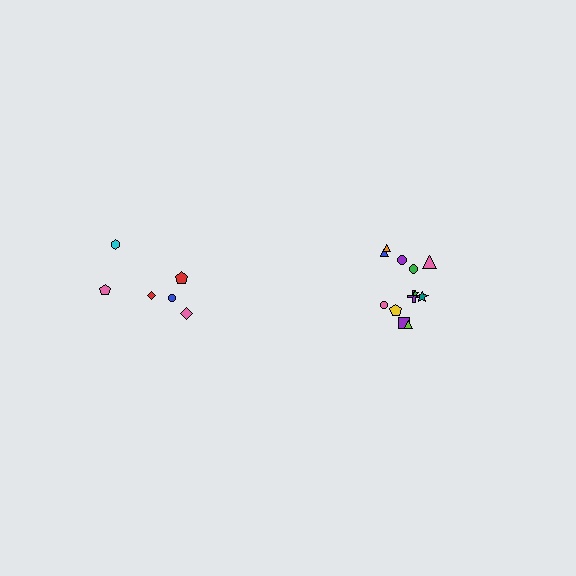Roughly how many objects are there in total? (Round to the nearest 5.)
Roughly 20 objects in total.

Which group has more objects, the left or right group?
The right group.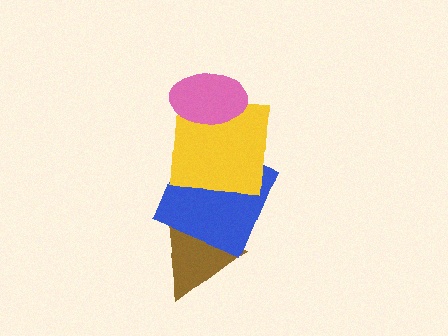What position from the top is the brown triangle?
The brown triangle is 4th from the top.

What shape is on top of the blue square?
The yellow square is on top of the blue square.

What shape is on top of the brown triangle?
The blue square is on top of the brown triangle.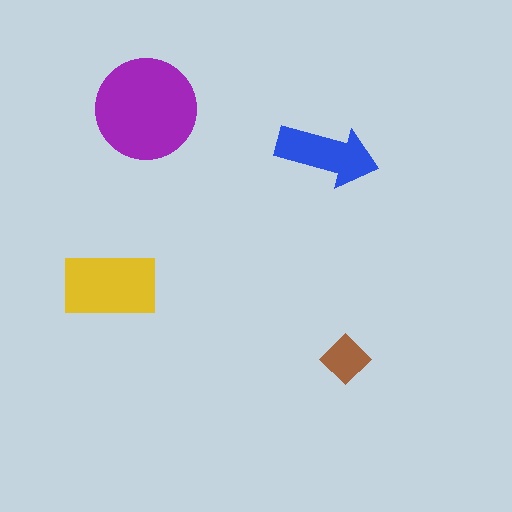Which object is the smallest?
The brown diamond.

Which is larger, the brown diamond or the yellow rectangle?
The yellow rectangle.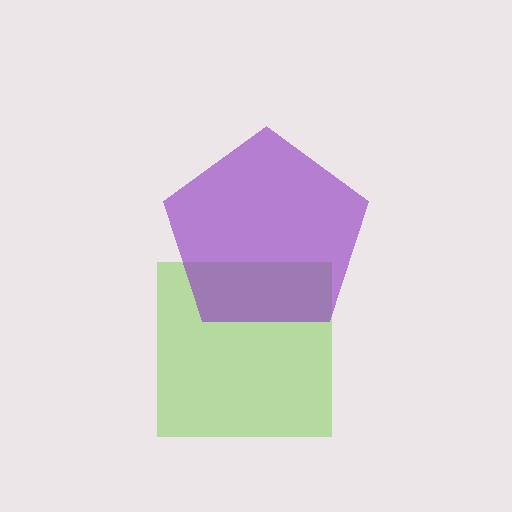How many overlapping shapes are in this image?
There are 2 overlapping shapes in the image.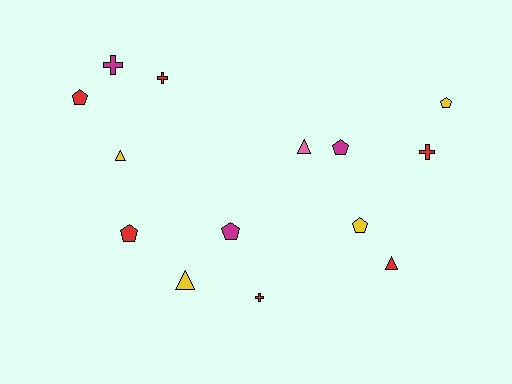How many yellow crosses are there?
There are no yellow crosses.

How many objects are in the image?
There are 14 objects.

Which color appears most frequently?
Red, with 6 objects.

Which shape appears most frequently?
Pentagon, with 6 objects.